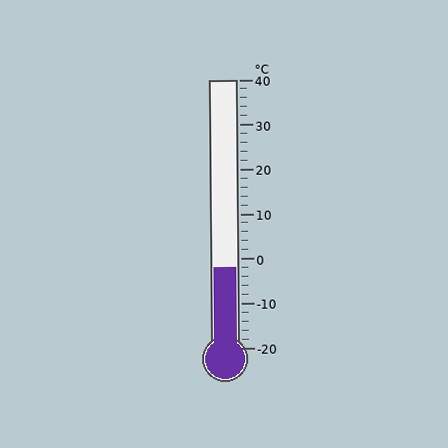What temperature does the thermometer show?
The thermometer shows approximately -2°C.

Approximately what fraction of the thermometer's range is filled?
The thermometer is filled to approximately 30% of its range.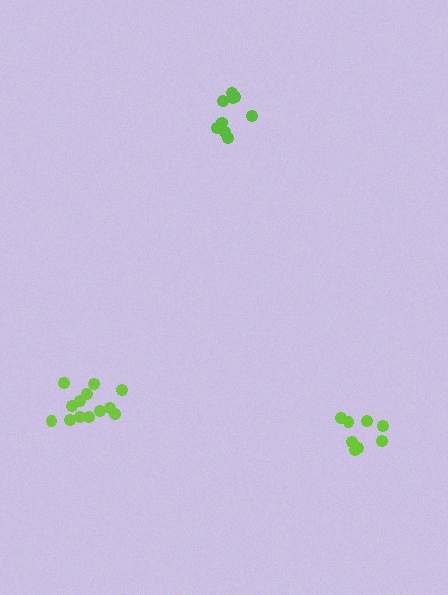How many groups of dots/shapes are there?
There are 3 groups.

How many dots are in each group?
Group 1: 13 dots, Group 2: 9 dots, Group 3: 8 dots (30 total).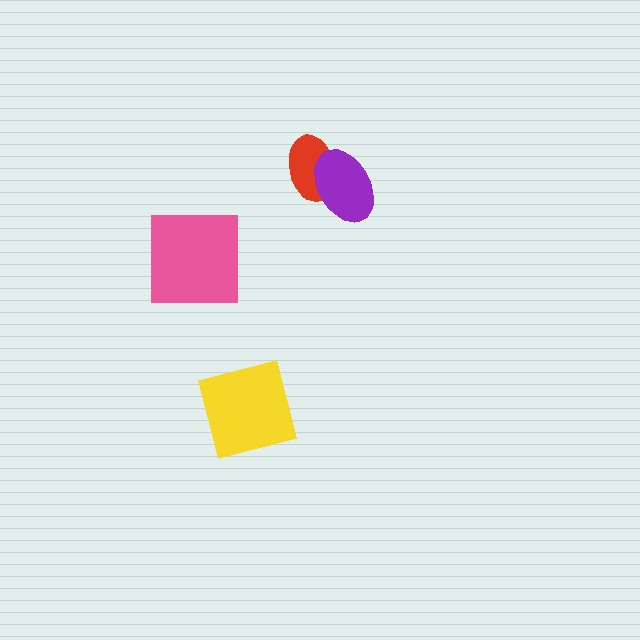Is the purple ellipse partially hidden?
No, no other shape covers it.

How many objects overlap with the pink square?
0 objects overlap with the pink square.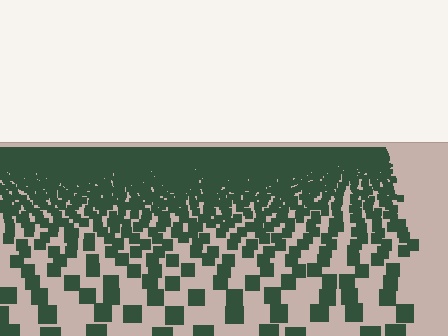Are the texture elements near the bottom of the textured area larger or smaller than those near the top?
Larger. Near the bottom, elements are closer to the viewer and appear at a bigger on-screen size.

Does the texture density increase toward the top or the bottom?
Density increases toward the top.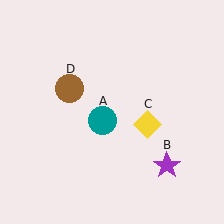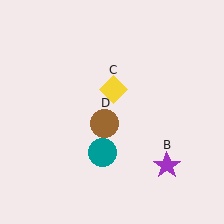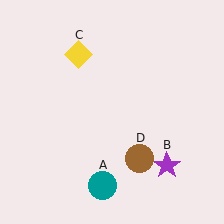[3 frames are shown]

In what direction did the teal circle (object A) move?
The teal circle (object A) moved down.